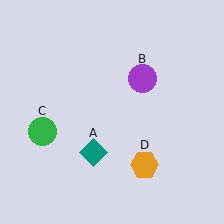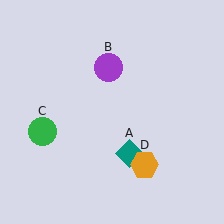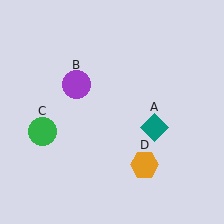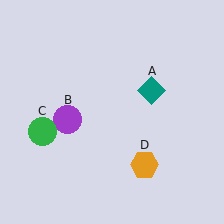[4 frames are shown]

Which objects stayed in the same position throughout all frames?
Green circle (object C) and orange hexagon (object D) remained stationary.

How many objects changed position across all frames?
2 objects changed position: teal diamond (object A), purple circle (object B).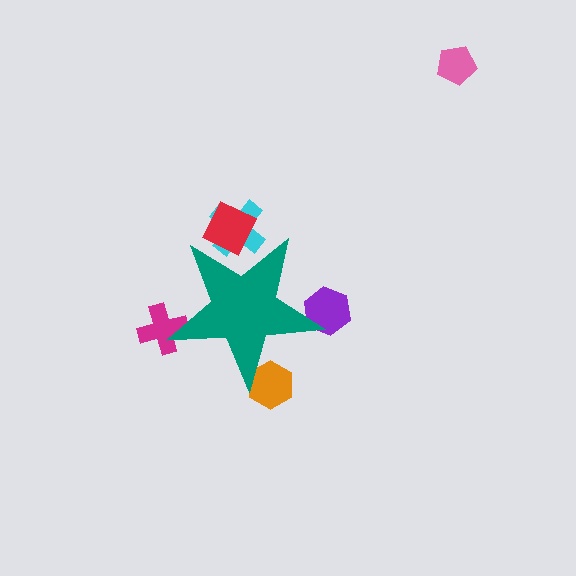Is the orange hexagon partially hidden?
Yes, the orange hexagon is partially hidden behind the teal star.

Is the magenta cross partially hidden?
Yes, the magenta cross is partially hidden behind the teal star.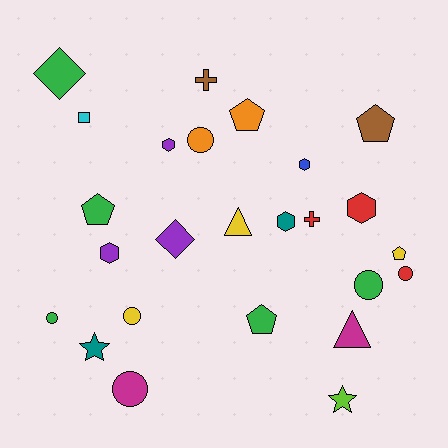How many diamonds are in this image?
There are 2 diamonds.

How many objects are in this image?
There are 25 objects.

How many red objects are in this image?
There are 3 red objects.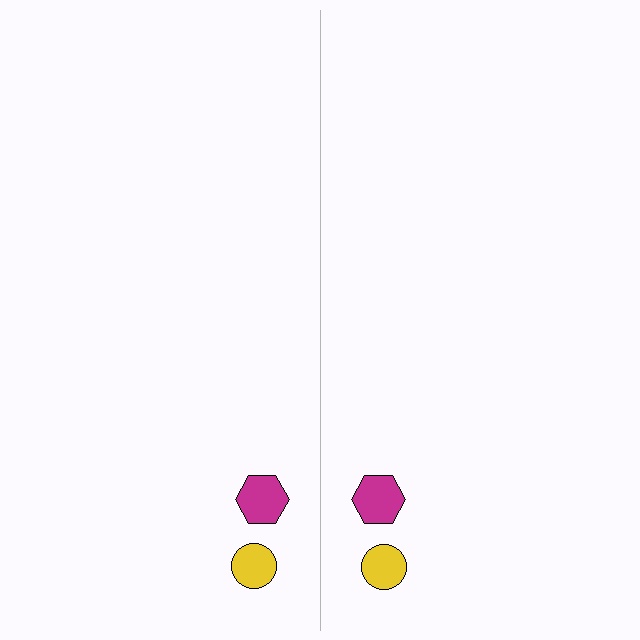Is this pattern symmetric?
Yes, this pattern has bilateral (reflection) symmetry.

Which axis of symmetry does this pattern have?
The pattern has a vertical axis of symmetry running through the center of the image.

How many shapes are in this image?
There are 4 shapes in this image.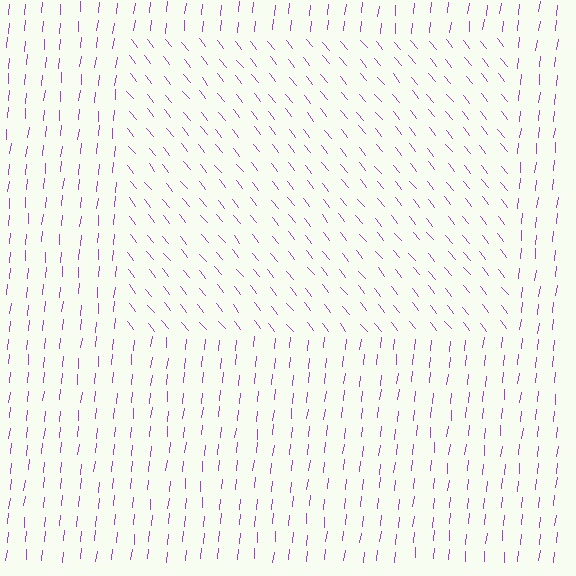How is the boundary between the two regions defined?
The boundary is defined purely by a change in line orientation (approximately 45 degrees difference). All lines are the same color and thickness.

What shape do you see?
I see a rectangle.